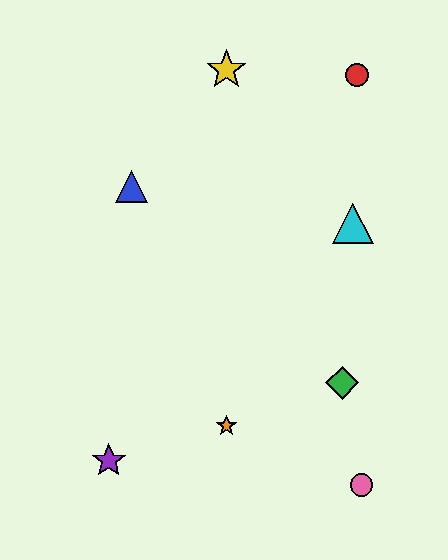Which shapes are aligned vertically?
The yellow star, the orange star are aligned vertically.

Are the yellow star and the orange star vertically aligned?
Yes, both are at x≈226.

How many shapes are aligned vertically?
2 shapes (the yellow star, the orange star) are aligned vertically.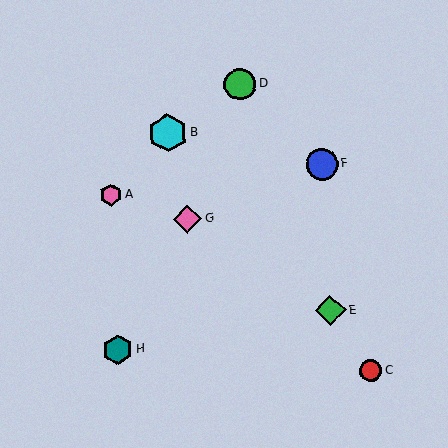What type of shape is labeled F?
Shape F is a blue circle.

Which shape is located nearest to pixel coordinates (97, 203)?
The pink hexagon (labeled A) at (111, 195) is nearest to that location.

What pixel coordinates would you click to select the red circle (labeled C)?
Click at (371, 371) to select the red circle C.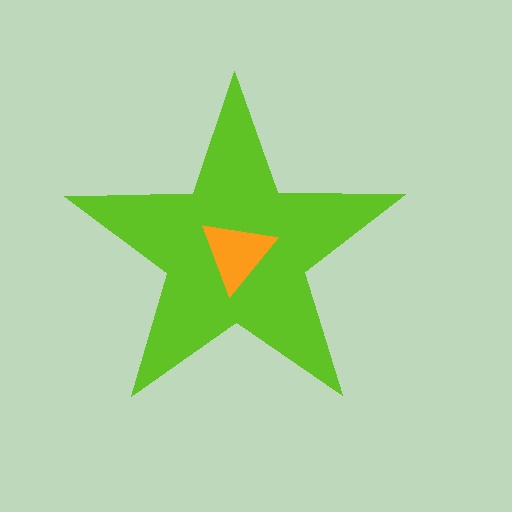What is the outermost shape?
The lime star.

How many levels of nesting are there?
2.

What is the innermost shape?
The orange triangle.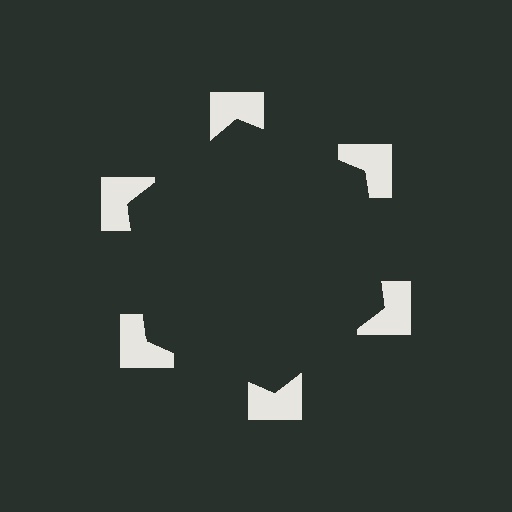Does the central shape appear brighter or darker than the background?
It typically appears slightly darker than the background, even though no actual brightness change is drawn.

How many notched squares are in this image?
There are 6 — one at each vertex of the illusory hexagon.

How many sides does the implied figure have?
6 sides.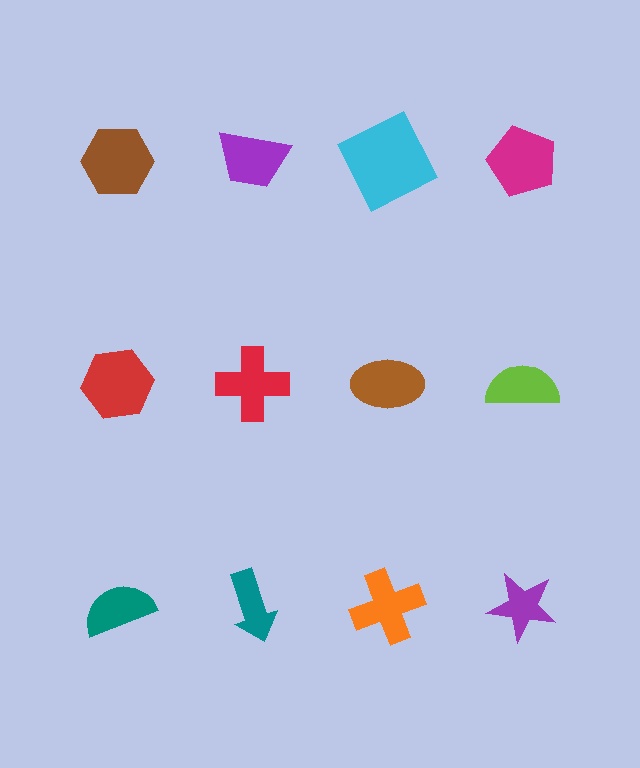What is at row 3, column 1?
A teal semicircle.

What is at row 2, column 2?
A red cross.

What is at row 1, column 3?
A cyan square.